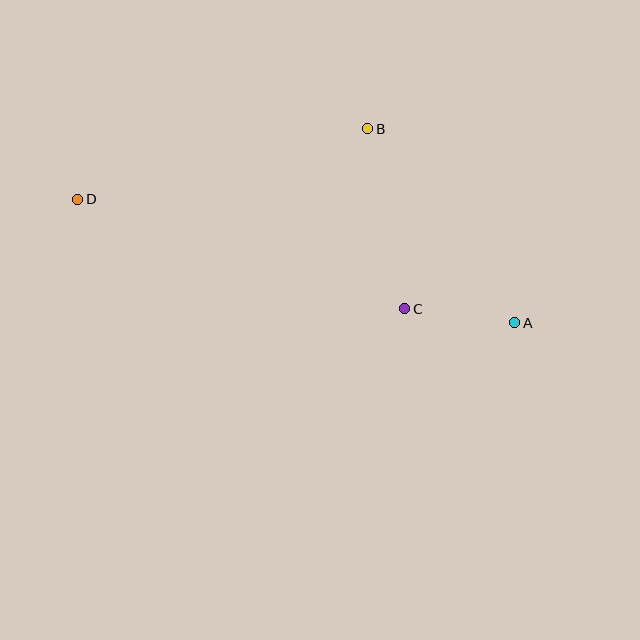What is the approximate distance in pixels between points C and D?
The distance between C and D is approximately 345 pixels.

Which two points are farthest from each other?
Points A and D are farthest from each other.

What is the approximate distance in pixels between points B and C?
The distance between B and C is approximately 184 pixels.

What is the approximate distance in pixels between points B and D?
The distance between B and D is approximately 298 pixels.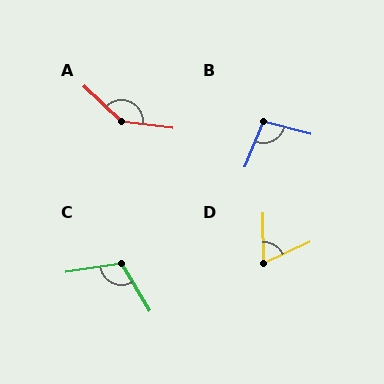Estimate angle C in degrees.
Approximately 112 degrees.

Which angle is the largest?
A, at approximately 143 degrees.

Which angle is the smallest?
D, at approximately 66 degrees.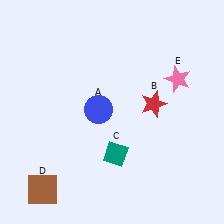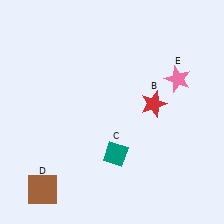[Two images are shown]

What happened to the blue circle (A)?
The blue circle (A) was removed in Image 2. It was in the top-left area of Image 1.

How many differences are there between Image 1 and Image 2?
There is 1 difference between the two images.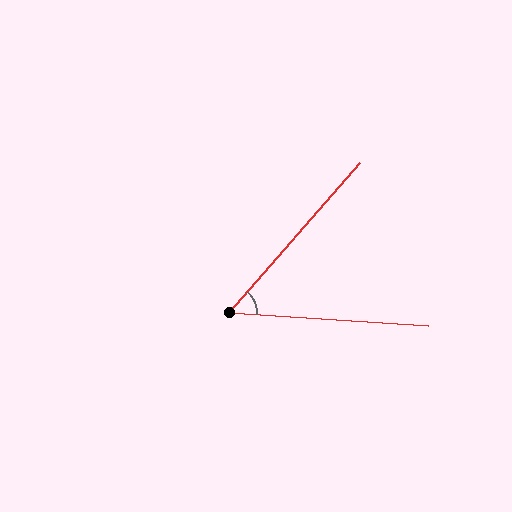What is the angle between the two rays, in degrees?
Approximately 52 degrees.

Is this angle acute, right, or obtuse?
It is acute.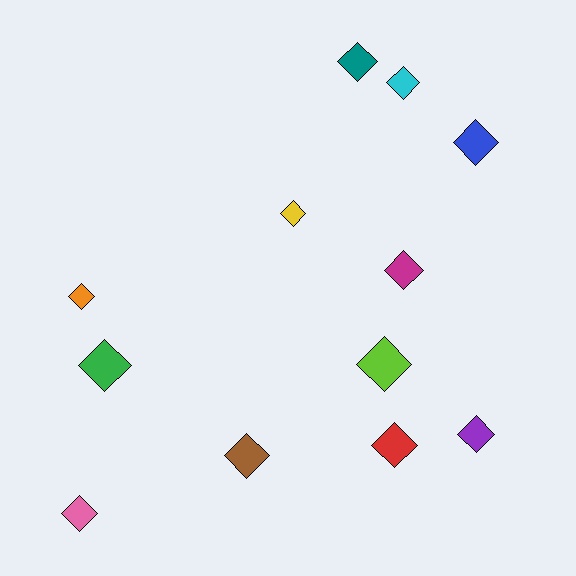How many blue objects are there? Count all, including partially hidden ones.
There is 1 blue object.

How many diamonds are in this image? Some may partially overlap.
There are 12 diamonds.